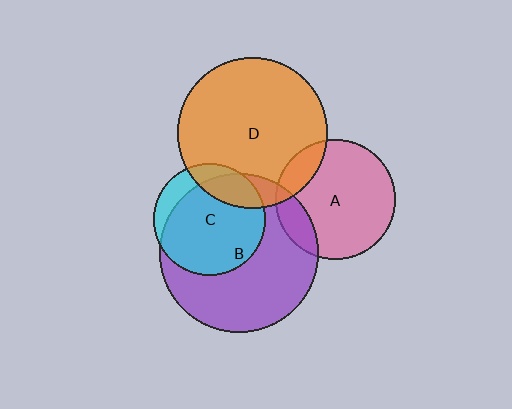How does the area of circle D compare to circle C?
Approximately 1.8 times.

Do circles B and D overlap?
Yes.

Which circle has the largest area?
Circle B (purple).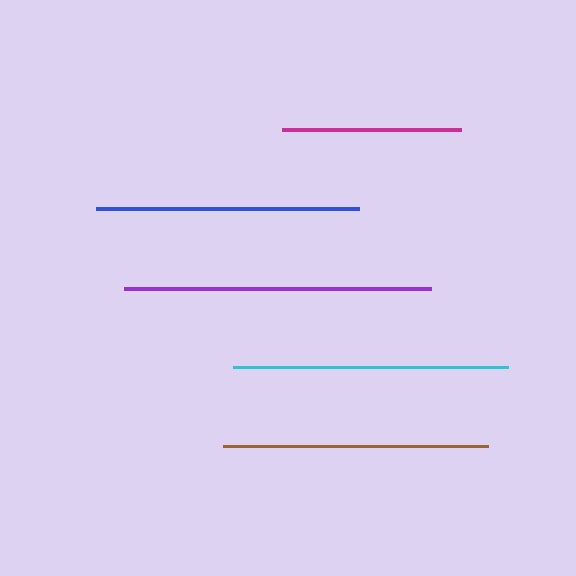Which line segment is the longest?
The purple line is the longest at approximately 307 pixels.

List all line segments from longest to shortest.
From longest to shortest: purple, cyan, brown, blue, magenta.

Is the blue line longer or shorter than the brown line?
The brown line is longer than the blue line.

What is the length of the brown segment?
The brown segment is approximately 265 pixels long.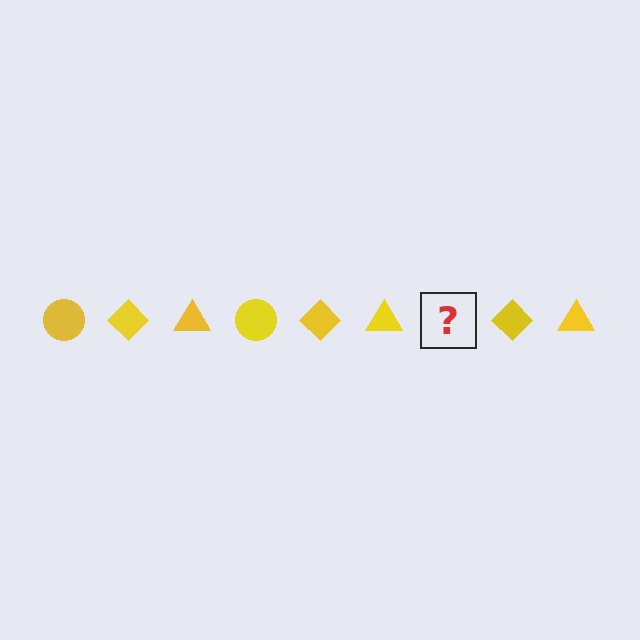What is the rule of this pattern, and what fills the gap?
The rule is that the pattern cycles through circle, diamond, triangle shapes in yellow. The gap should be filled with a yellow circle.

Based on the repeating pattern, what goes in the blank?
The blank should be a yellow circle.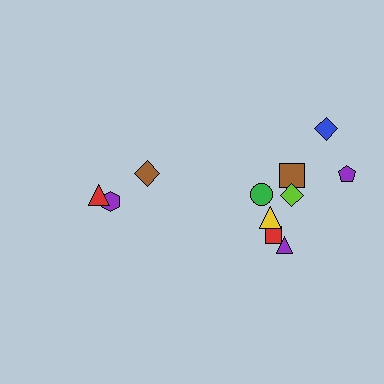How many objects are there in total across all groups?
There are 11 objects.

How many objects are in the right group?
There are 8 objects.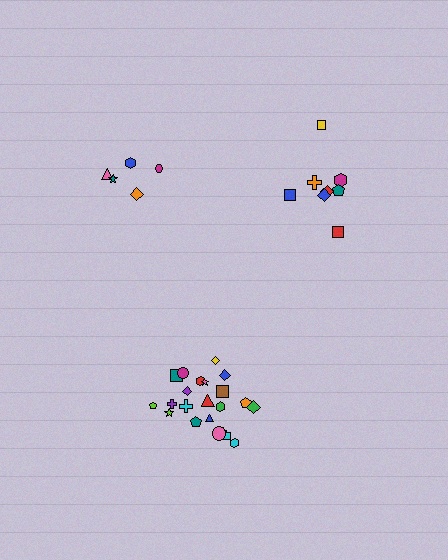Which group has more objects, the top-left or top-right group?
The top-right group.